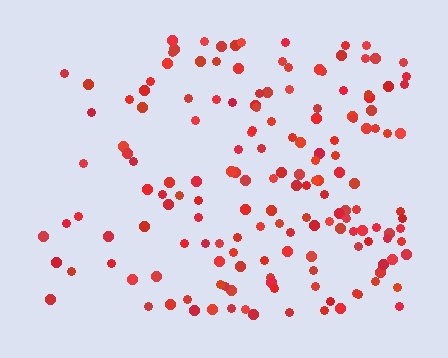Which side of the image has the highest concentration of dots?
The right.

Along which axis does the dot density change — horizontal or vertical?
Horizontal.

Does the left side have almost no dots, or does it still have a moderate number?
Still a moderate number, just noticeably fewer than the right.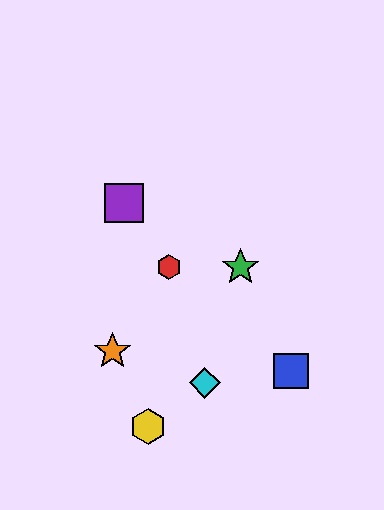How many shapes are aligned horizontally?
2 shapes (the red hexagon, the green star) are aligned horizontally.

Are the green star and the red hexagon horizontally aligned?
Yes, both are at y≈267.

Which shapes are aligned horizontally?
The red hexagon, the green star are aligned horizontally.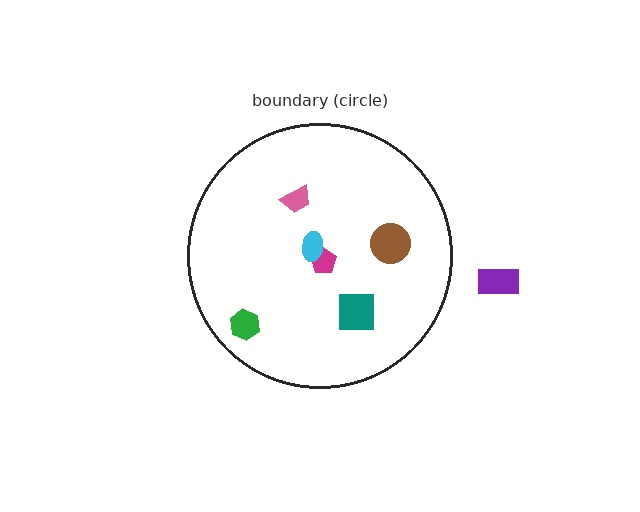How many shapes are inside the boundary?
6 inside, 1 outside.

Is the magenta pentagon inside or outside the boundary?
Inside.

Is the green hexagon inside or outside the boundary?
Inside.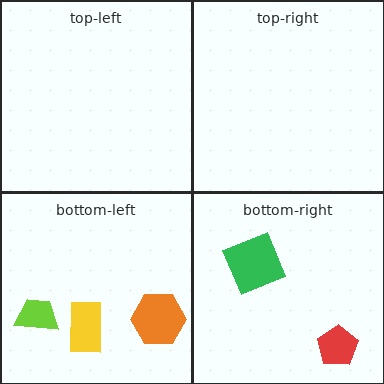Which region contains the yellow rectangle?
The bottom-left region.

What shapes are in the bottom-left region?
The orange hexagon, the yellow rectangle, the lime trapezoid.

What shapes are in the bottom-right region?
The red pentagon, the green square.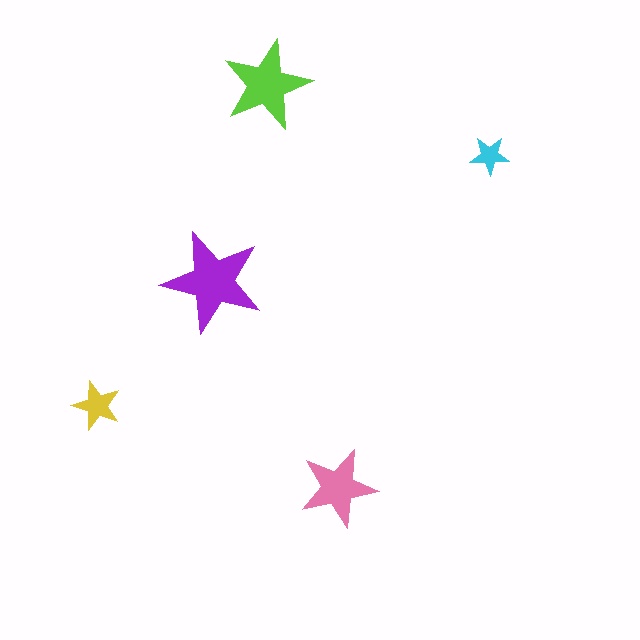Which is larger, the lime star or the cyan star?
The lime one.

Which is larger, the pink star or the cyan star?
The pink one.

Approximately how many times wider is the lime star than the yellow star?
About 2 times wider.